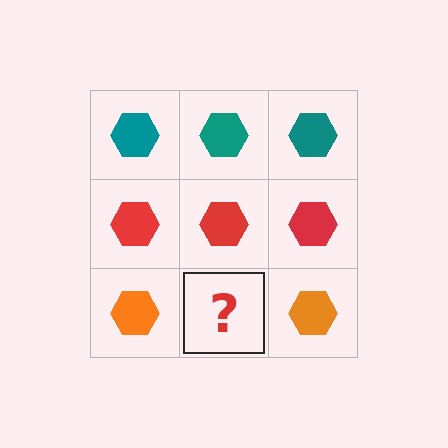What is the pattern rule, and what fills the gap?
The rule is that each row has a consistent color. The gap should be filled with an orange hexagon.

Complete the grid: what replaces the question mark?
The question mark should be replaced with an orange hexagon.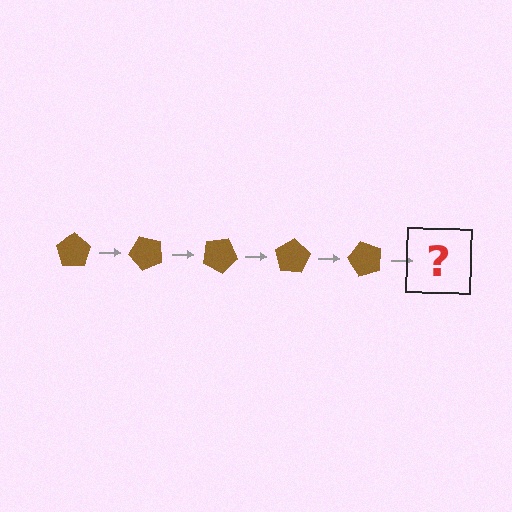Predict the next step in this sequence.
The next step is a brown pentagon rotated 250 degrees.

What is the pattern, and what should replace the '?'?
The pattern is that the pentagon rotates 50 degrees each step. The '?' should be a brown pentagon rotated 250 degrees.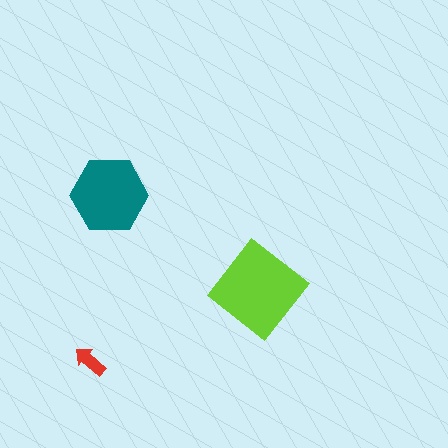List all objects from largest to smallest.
The lime diamond, the teal hexagon, the red arrow.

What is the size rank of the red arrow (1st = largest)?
3rd.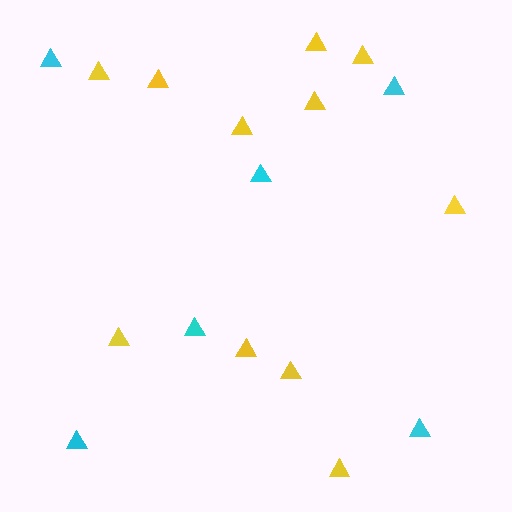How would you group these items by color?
There are 2 groups: one group of cyan triangles (6) and one group of yellow triangles (11).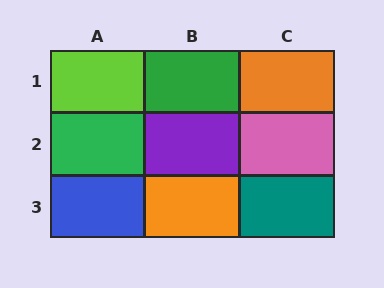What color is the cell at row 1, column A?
Lime.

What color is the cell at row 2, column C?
Pink.